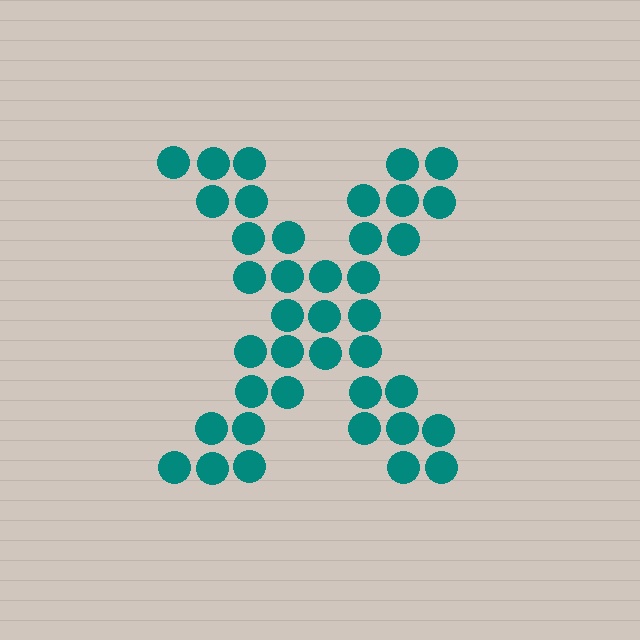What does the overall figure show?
The overall figure shows the letter X.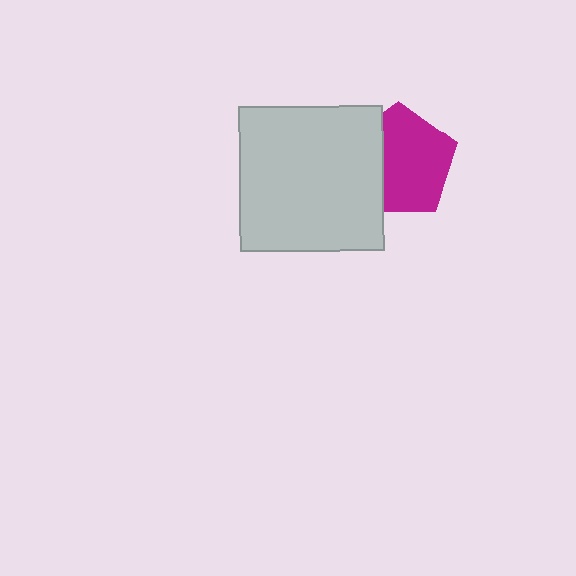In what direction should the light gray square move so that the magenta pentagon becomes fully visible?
The light gray square should move left. That is the shortest direction to clear the overlap and leave the magenta pentagon fully visible.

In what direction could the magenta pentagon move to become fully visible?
The magenta pentagon could move right. That would shift it out from behind the light gray square entirely.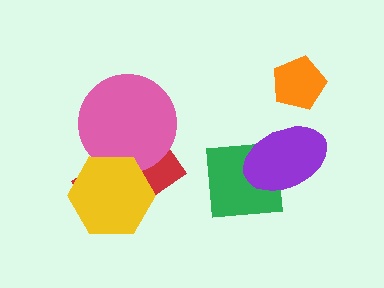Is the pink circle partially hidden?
Yes, it is partially covered by another shape.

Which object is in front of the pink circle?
The yellow hexagon is in front of the pink circle.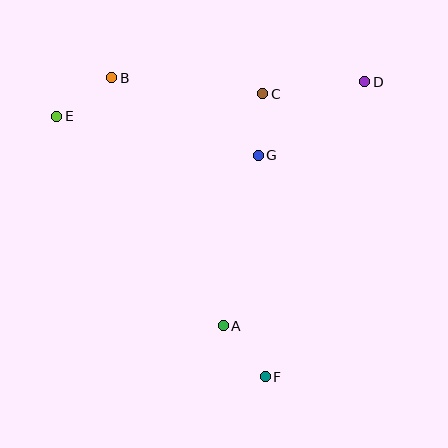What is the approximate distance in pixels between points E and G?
The distance between E and G is approximately 205 pixels.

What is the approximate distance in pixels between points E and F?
The distance between E and F is approximately 334 pixels.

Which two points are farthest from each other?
Points B and F are farthest from each other.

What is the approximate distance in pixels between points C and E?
The distance between C and E is approximately 208 pixels.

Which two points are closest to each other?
Points C and G are closest to each other.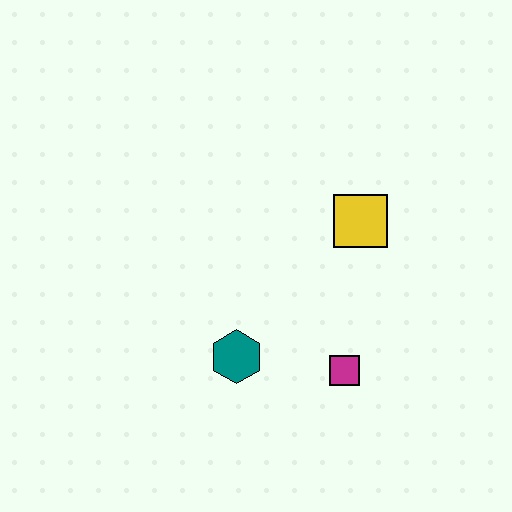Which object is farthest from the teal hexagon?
The yellow square is farthest from the teal hexagon.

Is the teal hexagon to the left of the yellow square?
Yes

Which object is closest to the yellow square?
The magenta square is closest to the yellow square.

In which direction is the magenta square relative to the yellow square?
The magenta square is below the yellow square.